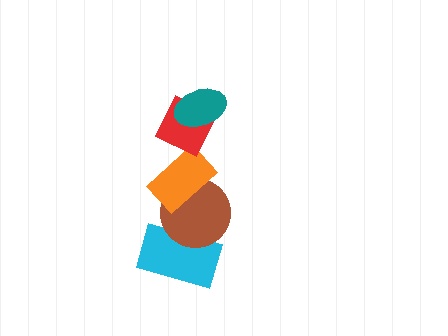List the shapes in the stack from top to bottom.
From top to bottom: the teal ellipse, the red diamond, the orange rectangle, the brown circle, the cyan rectangle.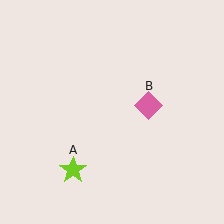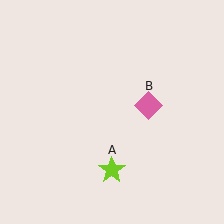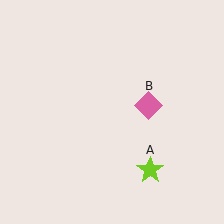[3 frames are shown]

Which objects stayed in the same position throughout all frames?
Pink diamond (object B) remained stationary.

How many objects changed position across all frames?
1 object changed position: lime star (object A).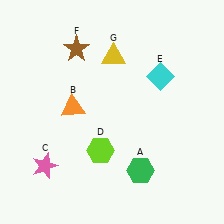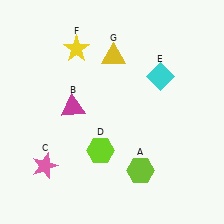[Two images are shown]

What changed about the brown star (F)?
In Image 1, F is brown. In Image 2, it changed to yellow.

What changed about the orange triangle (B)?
In Image 1, B is orange. In Image 2, it changed to magenta.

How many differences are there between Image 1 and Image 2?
There are 3 differences between the two images.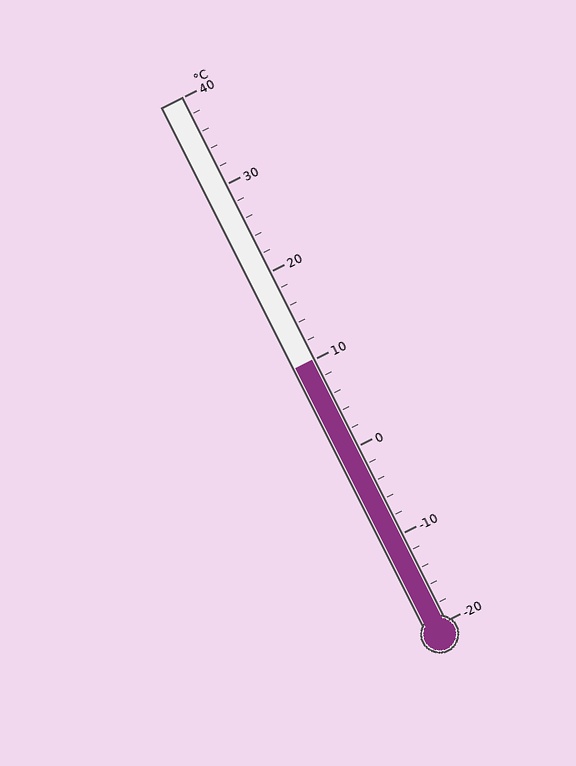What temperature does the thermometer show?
The thermometer shows approximately 10°C.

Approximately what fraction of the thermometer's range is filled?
The thermometer is filled to approximately 50% of its range.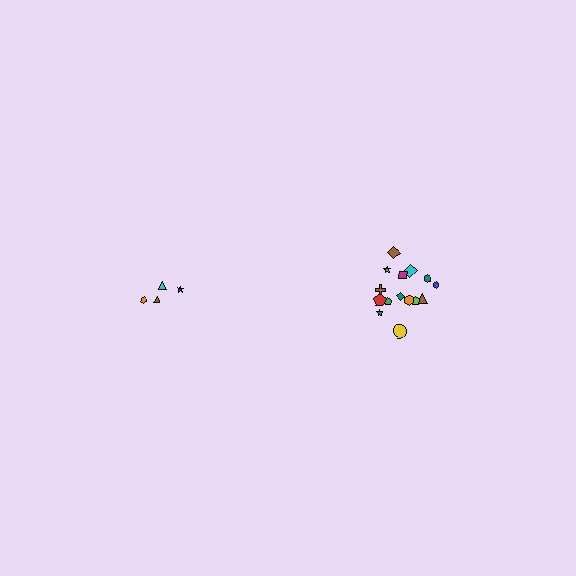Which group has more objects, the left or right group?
The right group.